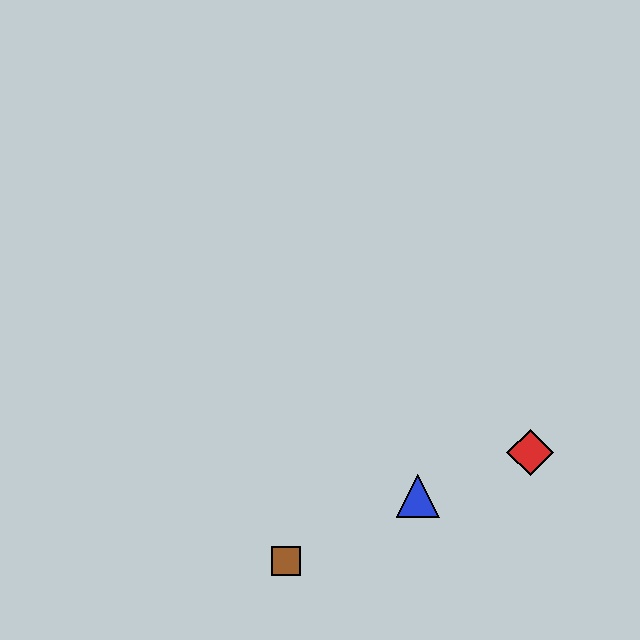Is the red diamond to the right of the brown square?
Yes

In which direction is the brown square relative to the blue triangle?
The brown square is to the left of the blue triangle.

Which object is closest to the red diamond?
The blue triangle is closest to the red diamond.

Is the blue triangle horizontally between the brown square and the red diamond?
Yes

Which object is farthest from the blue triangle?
The brown square is farthest from the blue triangle.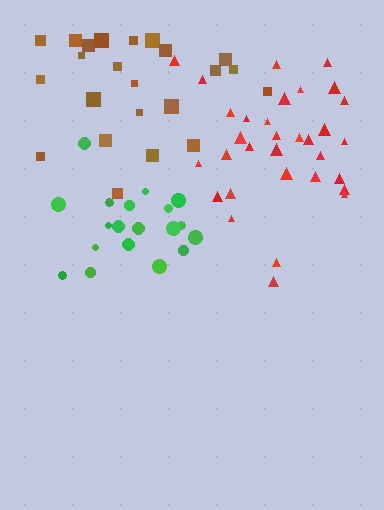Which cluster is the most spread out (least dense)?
Brown.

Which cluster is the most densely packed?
Green.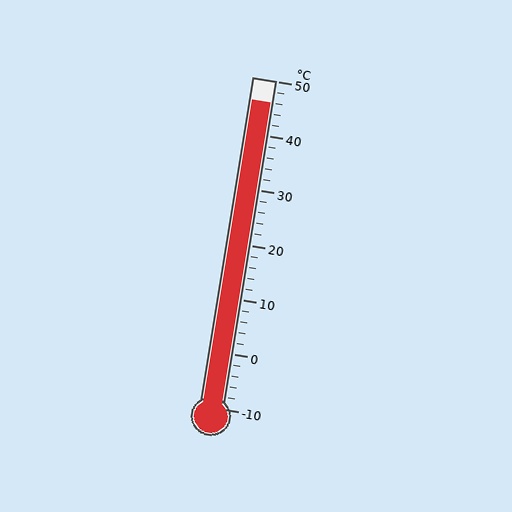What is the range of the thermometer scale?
The thermometer scale ranges from -10°C to 50°C.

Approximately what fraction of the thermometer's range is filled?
The thermometer is filled to approximately 95% of its range.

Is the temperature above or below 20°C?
The temperature is above 20°C.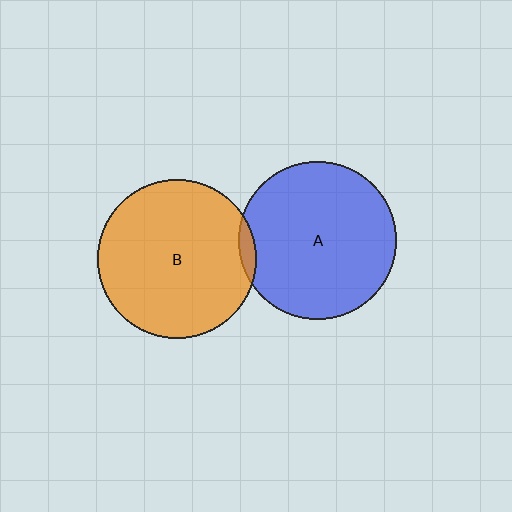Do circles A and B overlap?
Yes.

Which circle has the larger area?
Circle A (blue).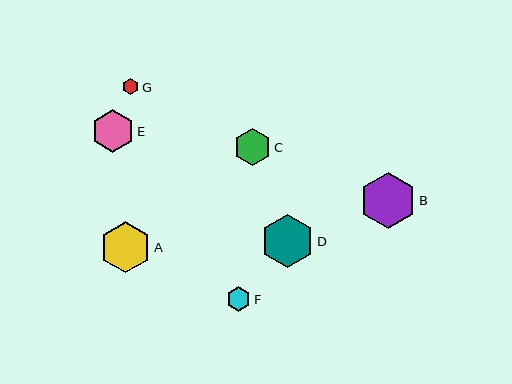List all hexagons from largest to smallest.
From largest to smallest: B, D, A, E, C, F, G.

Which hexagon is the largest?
Hexagon B is the largest with a size of approximately 56 pixels.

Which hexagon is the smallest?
Hexagon G is the smallest with a size of approximately 16 pixels.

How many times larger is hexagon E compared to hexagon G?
Hexagon E is approximately 2.6 times the size of hexagon G.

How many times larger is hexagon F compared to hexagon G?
Hexagon F is approximately 1.5 times the size of hexagon G.